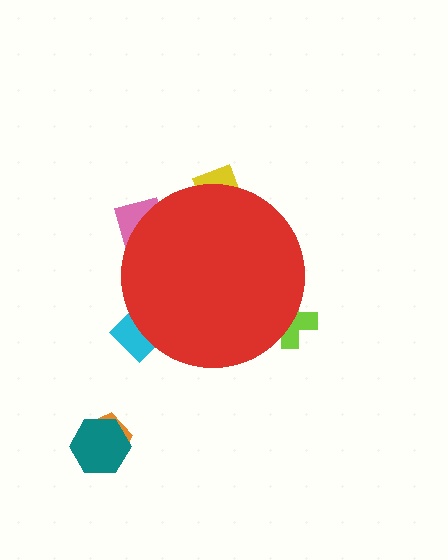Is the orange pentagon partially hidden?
No, the orange pentagon is fully visible.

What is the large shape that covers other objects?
A red circle.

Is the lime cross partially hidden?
Yes, the lime cross is partially hidden behind the red circle.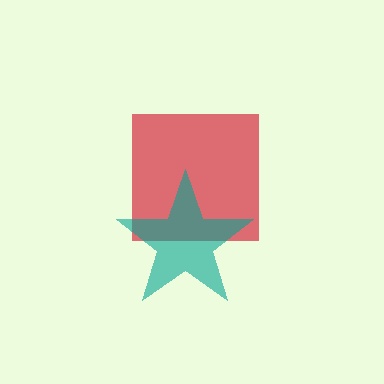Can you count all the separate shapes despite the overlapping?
Yes, there are 2 separate shapes.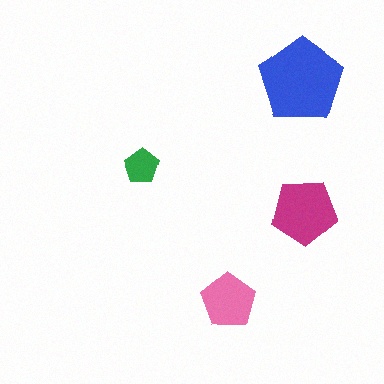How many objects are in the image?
There are 4 objects in the image.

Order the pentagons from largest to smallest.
the blue one, the magenta one, the pink one, the green one.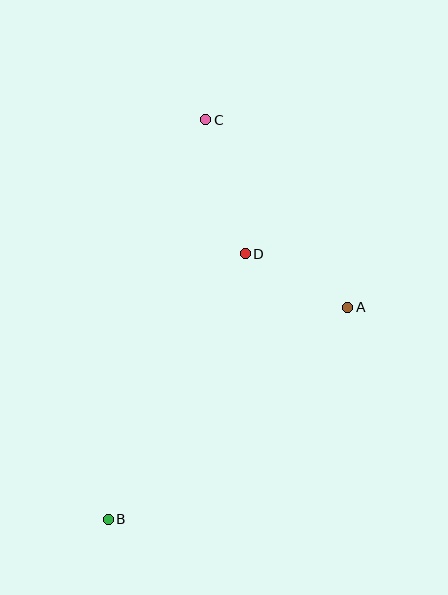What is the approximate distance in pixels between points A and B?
The distance between A and B is approximately 320 pixels.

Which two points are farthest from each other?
Points B and C are farthest from each other.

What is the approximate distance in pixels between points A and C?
The distance between A and C is approximately 235 pixels.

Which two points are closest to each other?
Points A and D are closest to each other.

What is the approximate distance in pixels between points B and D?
The distance between B and D is approximately 299 pixels.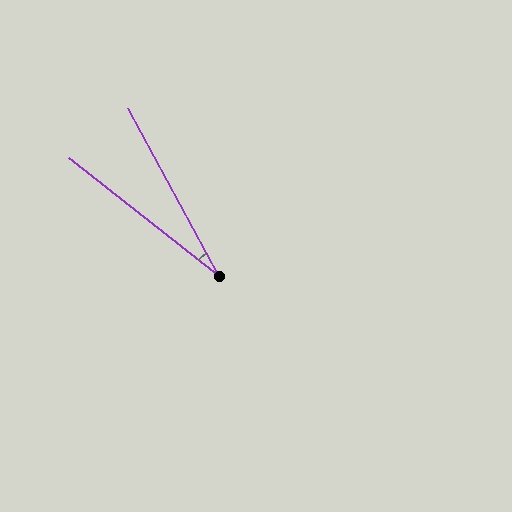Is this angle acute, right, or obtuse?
It is acute.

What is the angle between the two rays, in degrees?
Approximately 24 degrees.